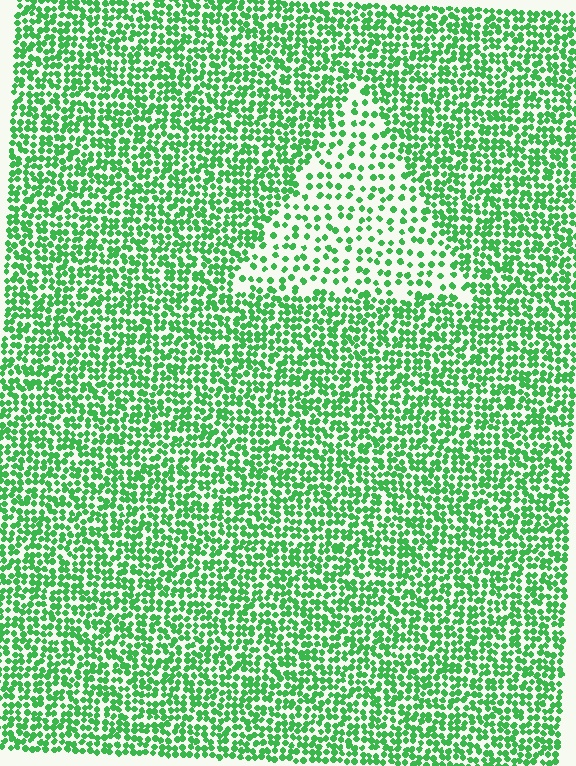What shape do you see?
I see a triangle.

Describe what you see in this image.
The image contains small green elements arranged at two different densities. A triangle-shaped region is visible where the elements are less densely packed than the surrounding area.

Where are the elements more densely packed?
The elements are more densely packed outside the triangle boundary.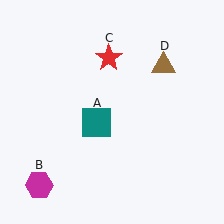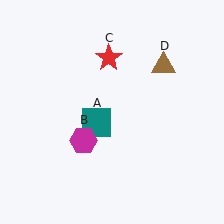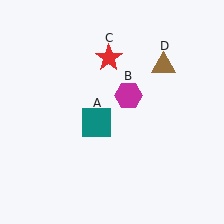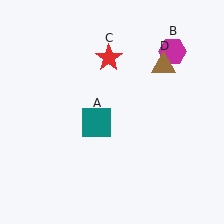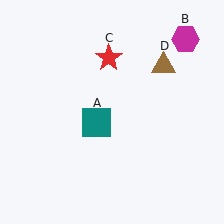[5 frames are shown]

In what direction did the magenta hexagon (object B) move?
The magenta hexagon (object B) moved up and to the right.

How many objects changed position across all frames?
1 object changed position: magenta hexagon (object B).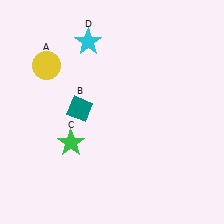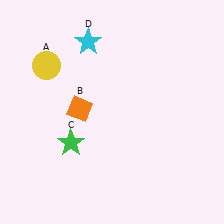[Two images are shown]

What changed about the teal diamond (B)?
In Image 1, B is teal. In Image 2, it changed to orange.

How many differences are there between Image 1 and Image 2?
There is 1 difference between the two images.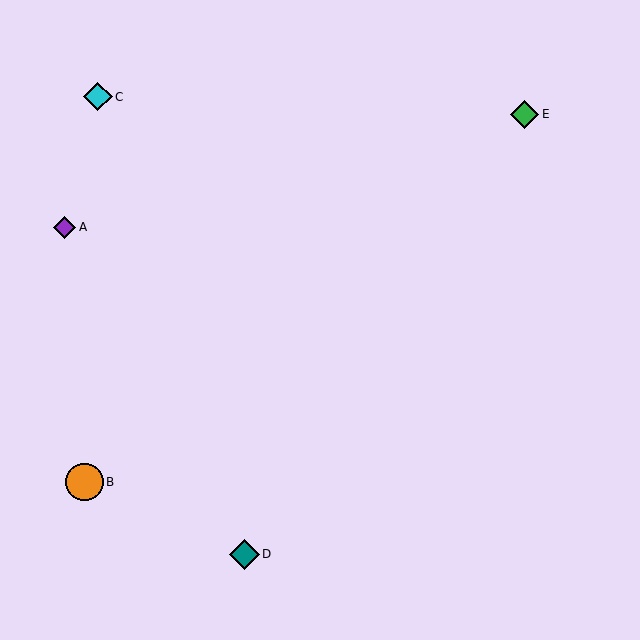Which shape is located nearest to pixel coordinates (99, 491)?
The orange circle (labeled B) at (84, 482) is nearest to that location.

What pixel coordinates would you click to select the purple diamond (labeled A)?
Click at (65, 227) to select the purple diamond A.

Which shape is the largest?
The orange circle (labeled B) is the largest.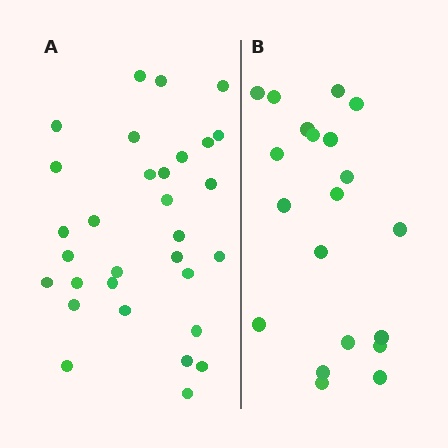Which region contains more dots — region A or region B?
Region A (the left region) has more dots.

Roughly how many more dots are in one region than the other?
Region A has roughly 12 or so more dots than region B.